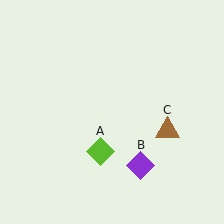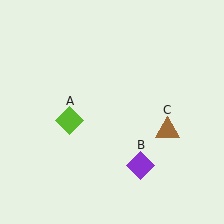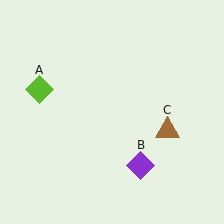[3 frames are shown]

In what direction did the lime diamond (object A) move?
The lime diamond (object A) moved up and to the left.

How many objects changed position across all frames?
1 object changed position: lime diamond (object A).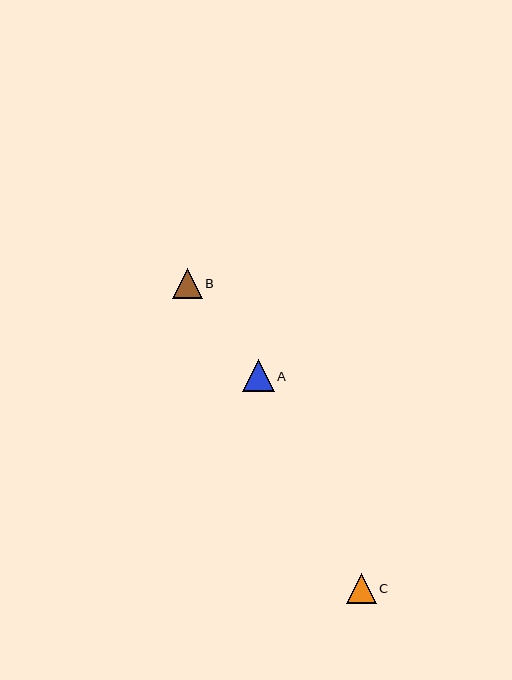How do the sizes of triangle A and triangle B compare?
Triangle A and triangle B are approximately the same size.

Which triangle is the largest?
Triangle A is the largest with a size of approximately 32 pixels.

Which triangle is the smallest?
Triangle C is the smallest with a size of approximately 30 pixels.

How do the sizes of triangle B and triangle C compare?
Triangle B and triangle C are approximately the same size.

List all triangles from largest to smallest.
From largest to smallest: A, B, C.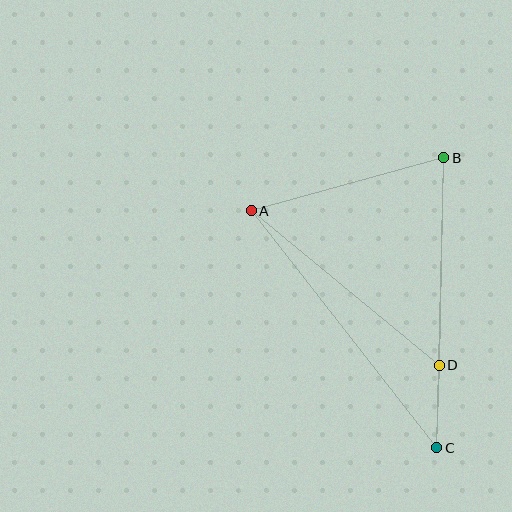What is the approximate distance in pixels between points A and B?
The distance between A and B is approximately 200 pixels.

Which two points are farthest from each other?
Points A and C are farthest from each other.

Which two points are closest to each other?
Points C and D are closest to each other.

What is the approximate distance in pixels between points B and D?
The distance between B and D is approximately 208 pixels.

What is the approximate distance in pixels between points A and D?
The distance between A and D is approximately 243 pixels.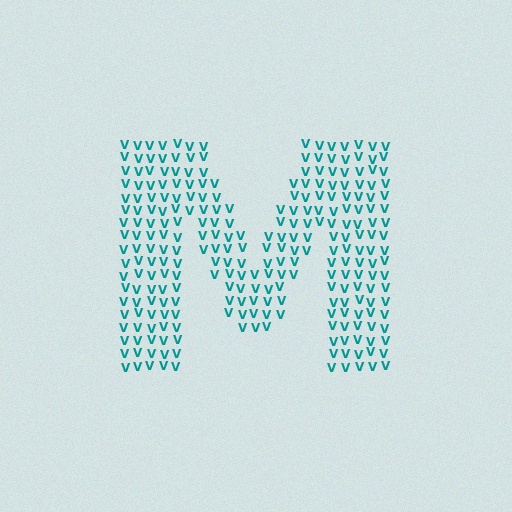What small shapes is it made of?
It is made of small letter V's.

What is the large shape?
The large shape is the letter M.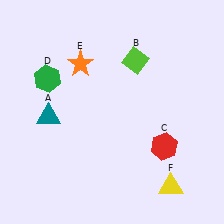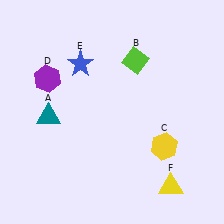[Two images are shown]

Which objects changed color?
C changed from red to yellow. D changed from green to purple. E changed from orange to blue.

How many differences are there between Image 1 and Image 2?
There are 3 differences between the two images.